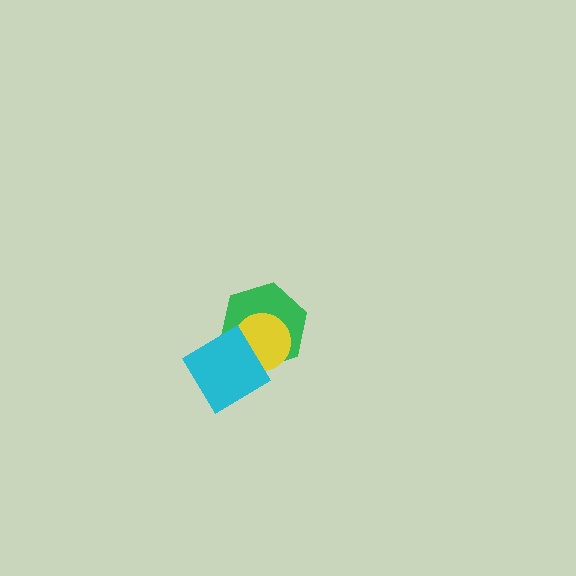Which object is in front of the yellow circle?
The cyan diamond is in front of the yellow circle.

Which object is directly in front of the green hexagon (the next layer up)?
The yellow circle is directly in front of the green hexagon.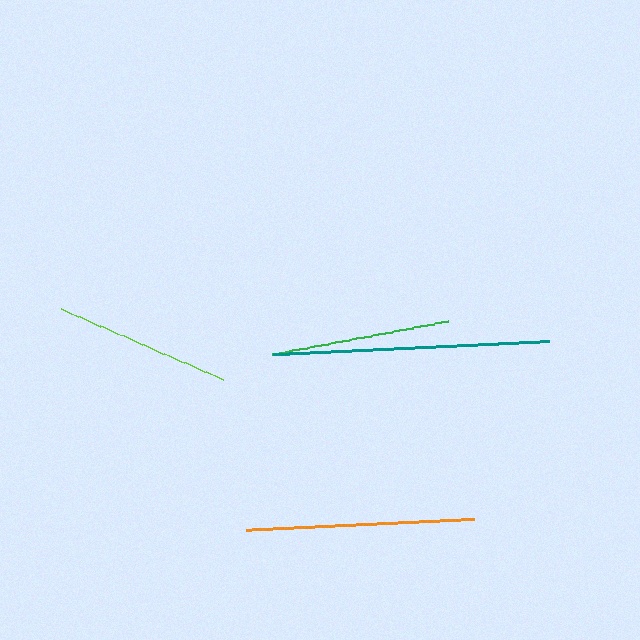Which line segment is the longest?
The teal line is the longest at approximately 277 pixels.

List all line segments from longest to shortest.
From longest to shortest: teal, orange, green, lime.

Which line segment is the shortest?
The lime line is the shortest at approximately 176 pixels.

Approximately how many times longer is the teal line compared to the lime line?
The teal line is approximately 1.6 times the length of the lime line.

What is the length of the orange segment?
The orange segment is approximately 227 pixels long.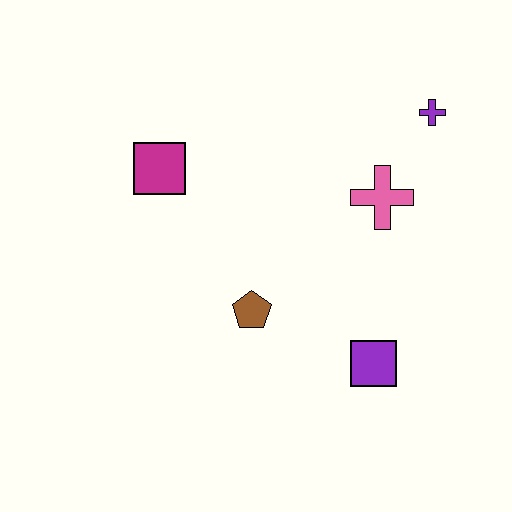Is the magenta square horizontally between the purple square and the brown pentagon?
No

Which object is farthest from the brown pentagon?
The purple cross is farthest from the brown pentagon.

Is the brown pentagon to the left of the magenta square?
No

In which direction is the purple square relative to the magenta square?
The purple square is to the right of the magenta square.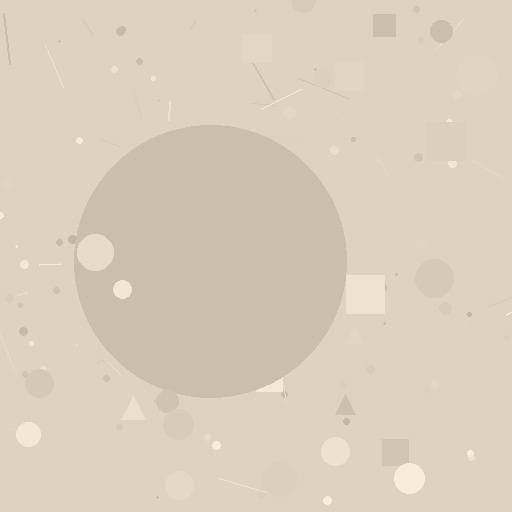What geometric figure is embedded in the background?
A circle is embedded in the background.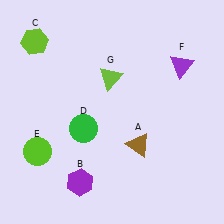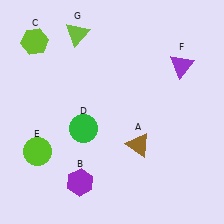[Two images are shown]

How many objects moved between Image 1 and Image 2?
1 object moved between the two images.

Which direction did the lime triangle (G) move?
The lime triangle (G) moved up.